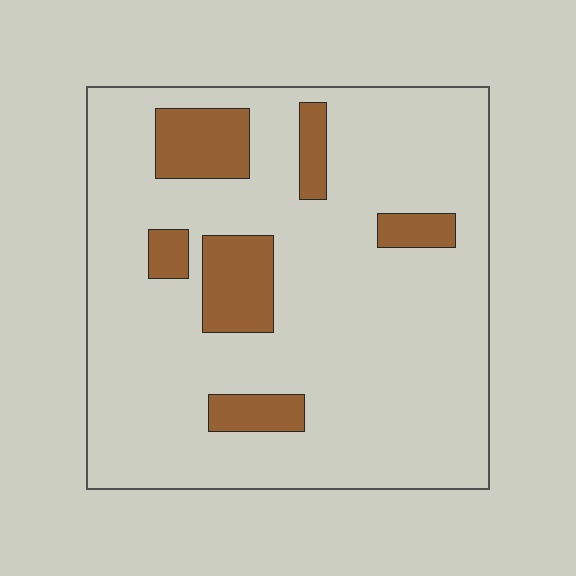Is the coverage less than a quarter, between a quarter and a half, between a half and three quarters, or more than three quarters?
Less than a quarter.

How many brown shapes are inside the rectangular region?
6.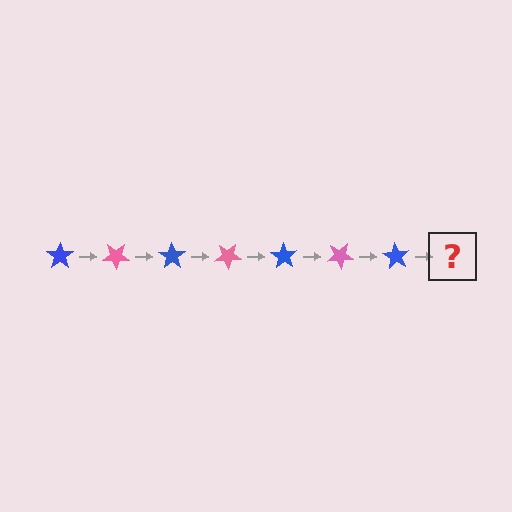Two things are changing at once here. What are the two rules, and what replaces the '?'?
The two rules are that it rotates 35 degrees each step and the color cycles through blue and pink. The '?' should be a pink star, rotated 245 degrees from the start.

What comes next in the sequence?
The next element should be a pink star, rotated 245 degrees from the start.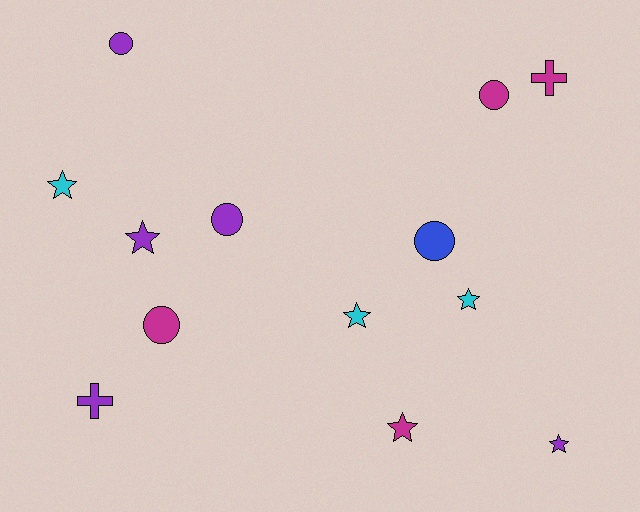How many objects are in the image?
There are 13 objects.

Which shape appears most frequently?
Star, with 6 objects.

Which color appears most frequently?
Purple, with 5 objects.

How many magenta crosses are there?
There is 1 magenta cross.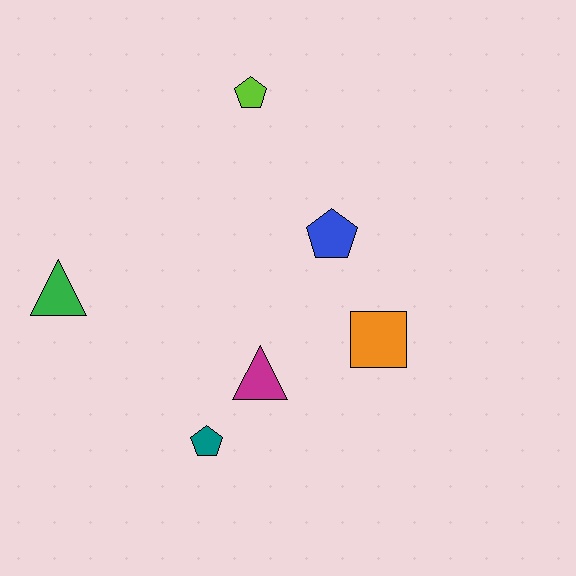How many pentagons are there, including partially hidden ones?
There are 3 pentagons.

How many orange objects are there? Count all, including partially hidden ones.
There is 1 orange object.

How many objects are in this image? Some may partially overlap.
There are 6 objects.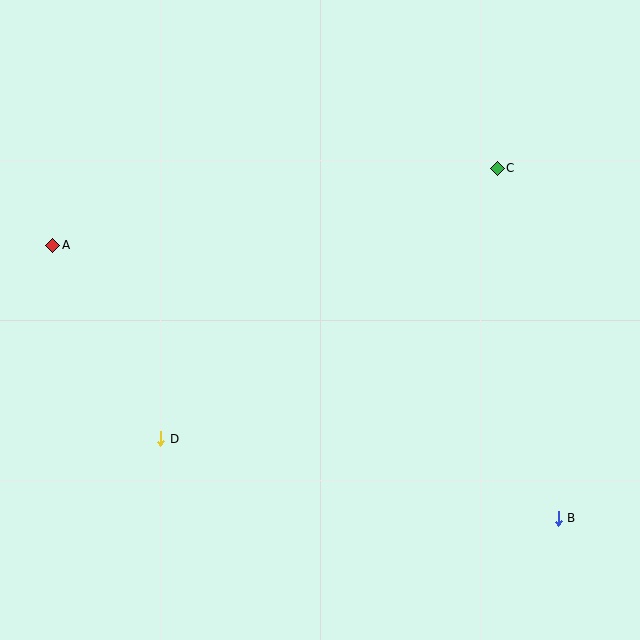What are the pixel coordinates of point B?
Point B is at (558, 518).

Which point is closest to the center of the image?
Point D at (161, 439) is closest to the center.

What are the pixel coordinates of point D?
Point D is at (161, 439).